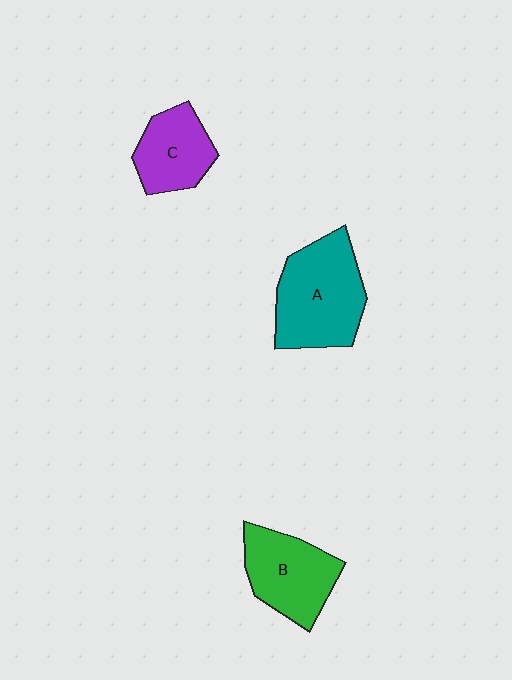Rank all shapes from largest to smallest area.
From largest to smallest: A (teal), B (green), C (purple).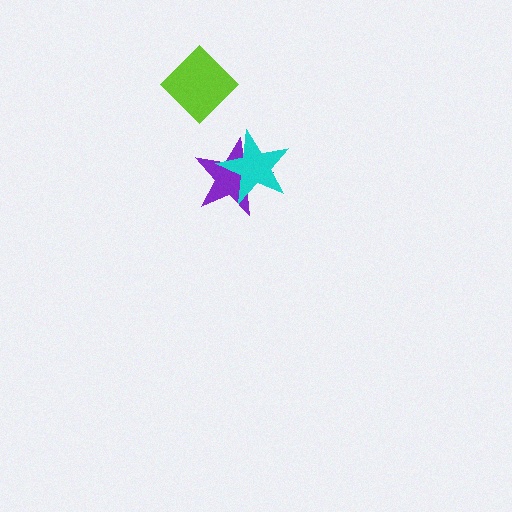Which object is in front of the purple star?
The cyan star is in front of the purple star.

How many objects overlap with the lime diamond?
0 objects overlap with the lime diamond.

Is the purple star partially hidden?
Yes, it is partially covered by another shape.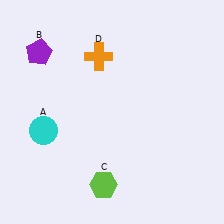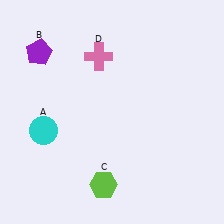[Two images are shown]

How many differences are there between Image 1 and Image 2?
There is 1 difference between the two images.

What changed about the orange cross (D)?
In Image 1, D is orange. In Image 2, it changed to pink.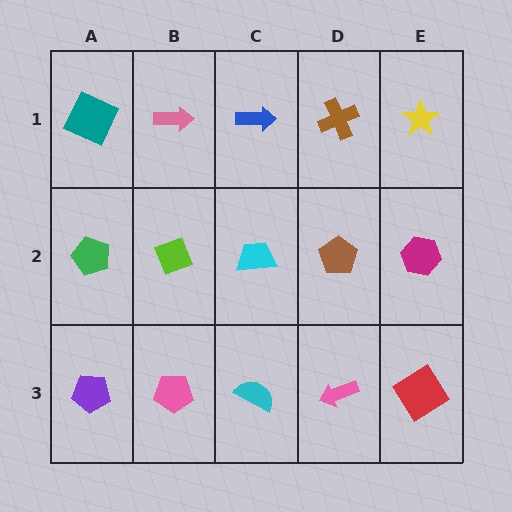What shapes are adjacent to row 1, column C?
A cyan trapezoid (row 2, column C), a pink arrow (row 1, column B), a brown cross (row 1, column D).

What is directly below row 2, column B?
A pink pentagon.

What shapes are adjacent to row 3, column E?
A magenta hexagon (row 2, column E), a pink arrow (row 3, column D).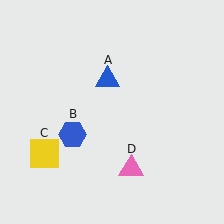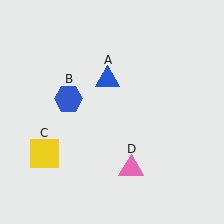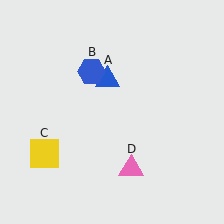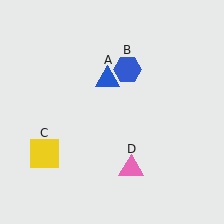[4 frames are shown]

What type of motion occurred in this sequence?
The blue hexagon (object B) rotated clockwise around the center of the scene.